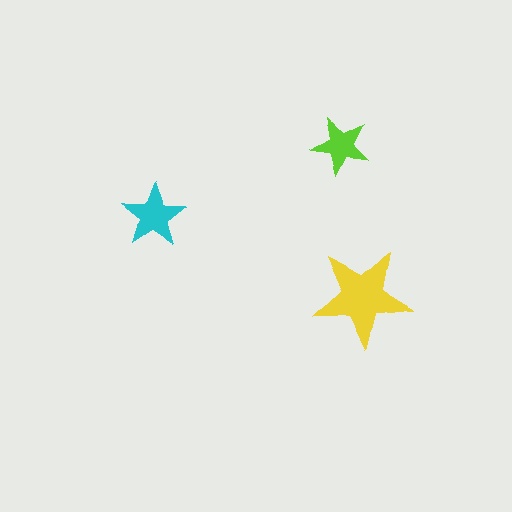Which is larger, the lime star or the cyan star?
The cyan one.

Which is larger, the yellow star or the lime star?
The yellow one.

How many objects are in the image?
There are 3 objects in the image.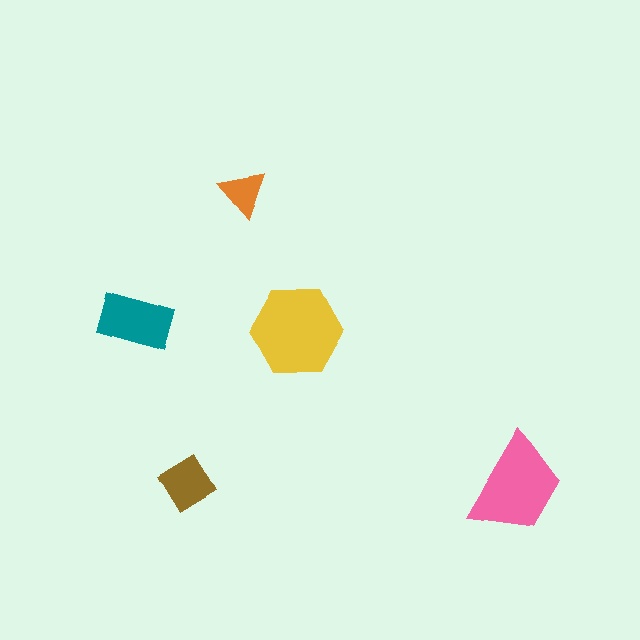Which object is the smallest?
The orange triangle.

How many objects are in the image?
There are 5 objects in the image.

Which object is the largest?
The yellow hexagon.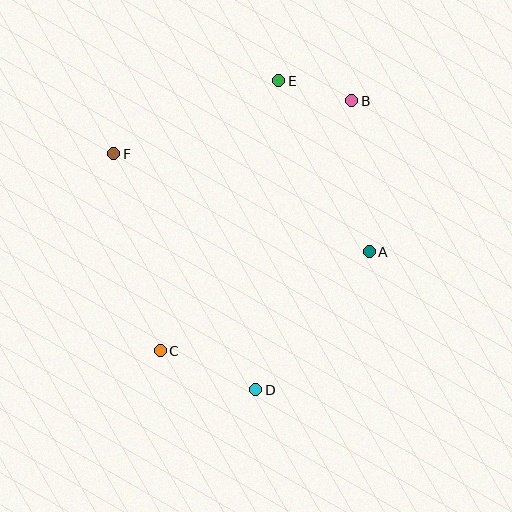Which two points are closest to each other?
Points B and E are closest to each other.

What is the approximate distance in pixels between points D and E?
The distance between D and E is approximately 310 pixels.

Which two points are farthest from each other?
Points B and C are farthest from each other.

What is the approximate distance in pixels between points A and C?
The distance between A and C is approximately 231 pixels.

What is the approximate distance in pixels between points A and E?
The distance between A and E is approximately 194 pixels.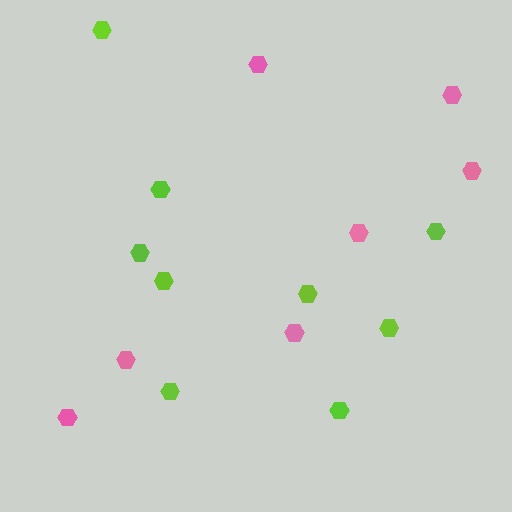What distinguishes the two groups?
There are 2 groups: one group of lime hexagons (9) and one group of pink hexagons (7).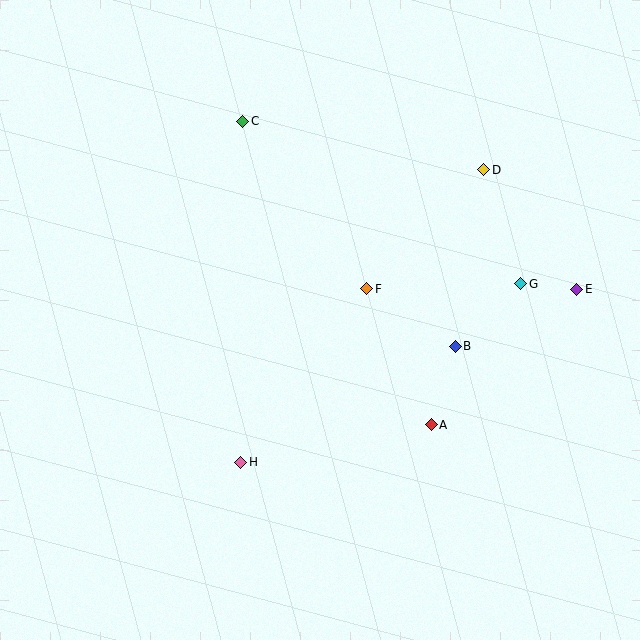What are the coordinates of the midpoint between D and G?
The midpoint between D and G is at (502, 227).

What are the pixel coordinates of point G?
Point G is at (521, 284).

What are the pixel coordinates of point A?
Point A is at (431, 425).